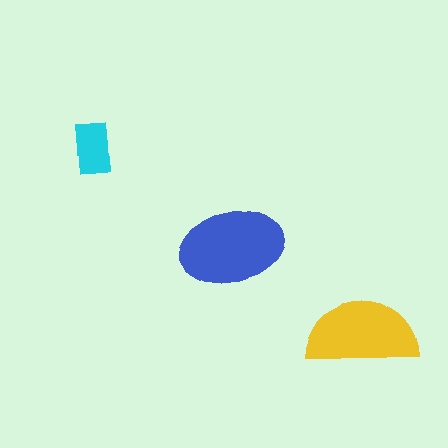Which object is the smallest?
The cyan rectangle.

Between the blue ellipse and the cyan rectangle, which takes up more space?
The blue ellipse.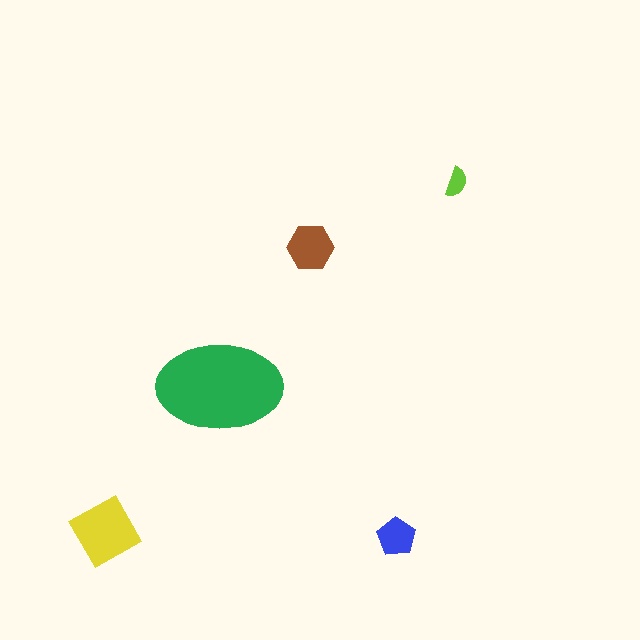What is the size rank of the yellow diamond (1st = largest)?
2nd.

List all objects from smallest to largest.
The lime semicircle, the blue pentagon, the brown hexagon, the yellow diamond, the green ellipse.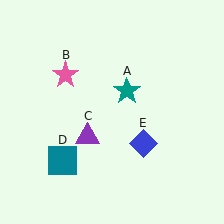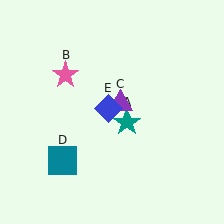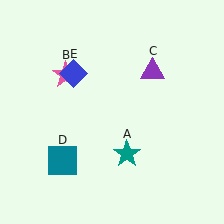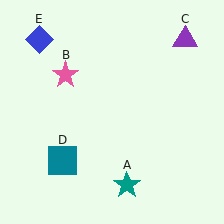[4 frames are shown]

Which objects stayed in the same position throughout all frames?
Pink star (object B) and teal square (object D) remained stationary.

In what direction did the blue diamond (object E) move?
The blue diamond (object E) moved up and to the left.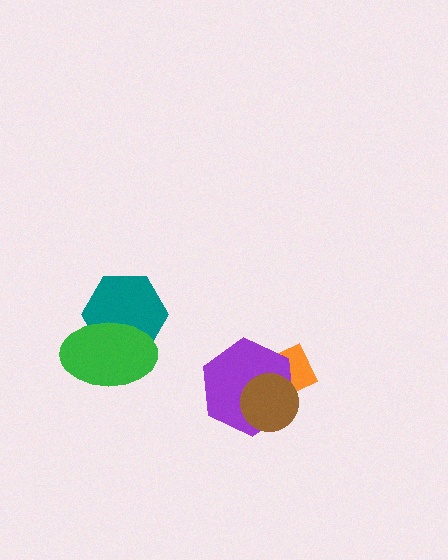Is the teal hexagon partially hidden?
Yes, it is partially covered by another shape.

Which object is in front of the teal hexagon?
The green ellipse is in front of the teal hexagon.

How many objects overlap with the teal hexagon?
1 object overlaps with the teal hexagon.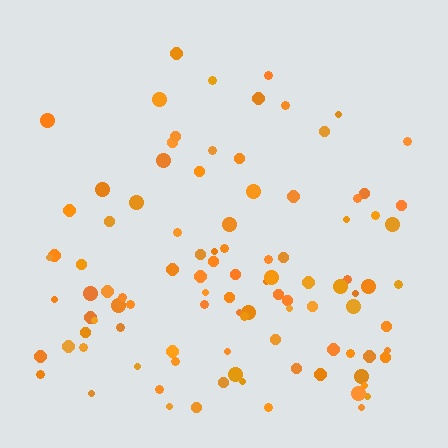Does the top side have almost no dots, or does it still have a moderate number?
Still a moderate number, just noticeably fewer than the bottom.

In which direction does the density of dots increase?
From top to bottom, with the bottom side densest.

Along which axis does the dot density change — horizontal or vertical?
Vertical.